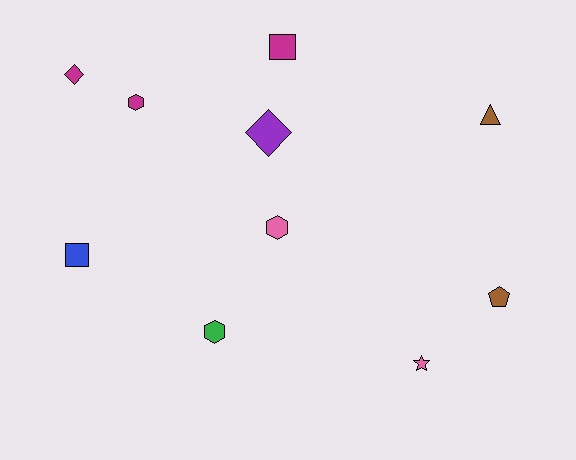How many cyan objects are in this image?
There are no cyan objects.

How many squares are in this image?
There are 2 squares.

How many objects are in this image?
There are 10 objects.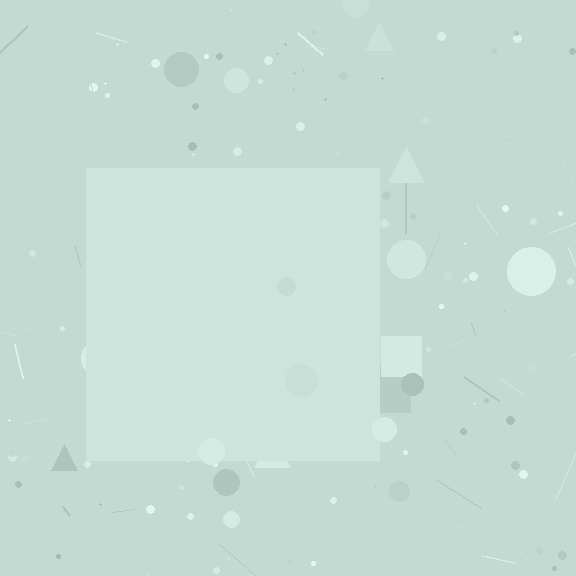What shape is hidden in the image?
A square is hidden in the image.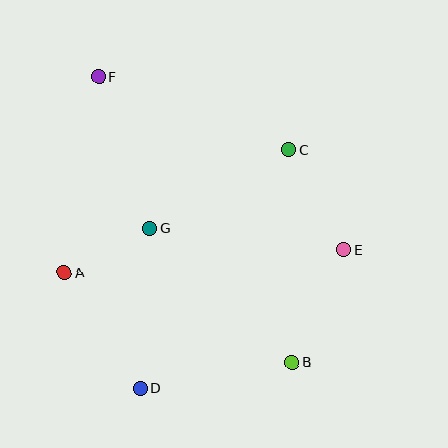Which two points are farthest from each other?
Points B and F are farthest from each other.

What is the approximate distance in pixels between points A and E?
The distance between A and E is approximately 281 pixels.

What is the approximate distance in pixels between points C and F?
The distance between C and F is approximately 204 pixels.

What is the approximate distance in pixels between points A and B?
The distance between A and B is approximately 245 pixels.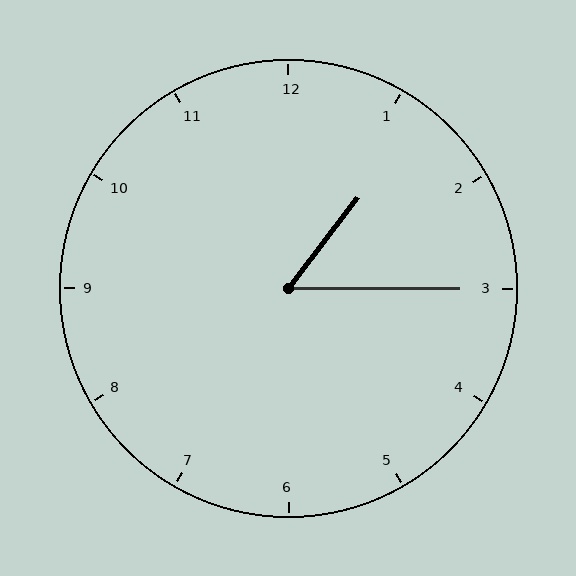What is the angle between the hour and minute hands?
Approximately 52 degrees.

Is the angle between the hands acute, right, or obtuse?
It is acute.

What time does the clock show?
1:15.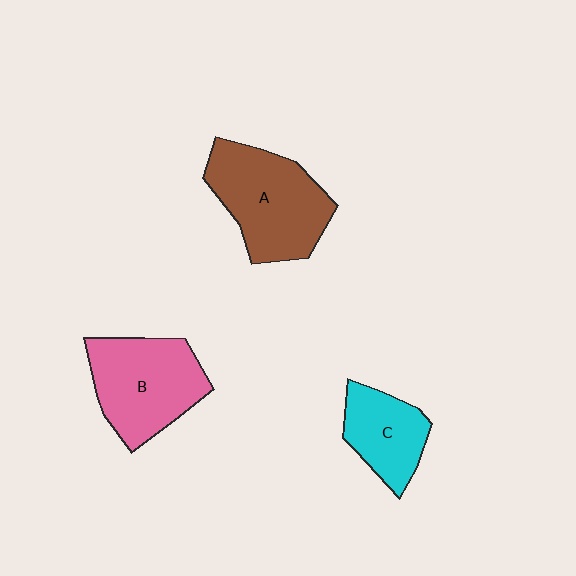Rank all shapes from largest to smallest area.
From largest to smallest: A (brown), B (pink), C (cyan).